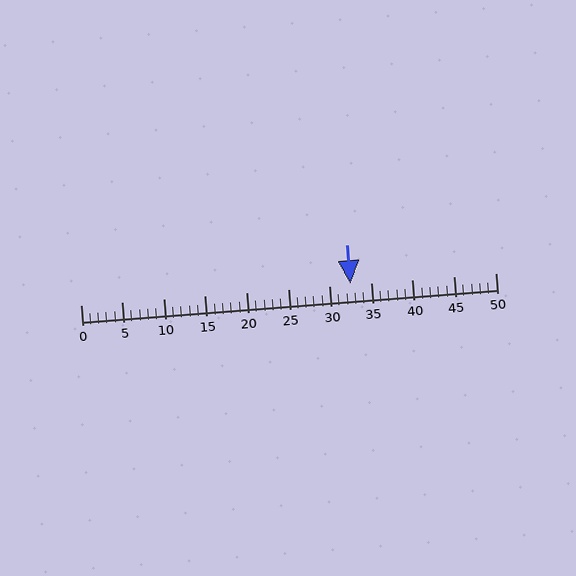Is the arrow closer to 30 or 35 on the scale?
The arrow is closer to 35.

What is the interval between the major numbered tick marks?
The major tick marks are spaced 5 units apart.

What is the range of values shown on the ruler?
The ruler shows values from 0 to 50.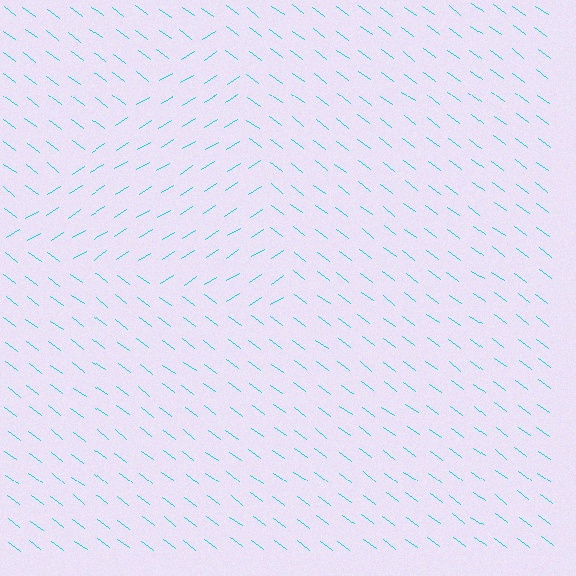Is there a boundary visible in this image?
Yes, there is a texture boundary formed by a change in line orientation.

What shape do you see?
I see a triangle.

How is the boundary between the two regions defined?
The boundary is defined purely by a change in line orientation (approximately 69 degrees difference). All lines are the same color and thickness.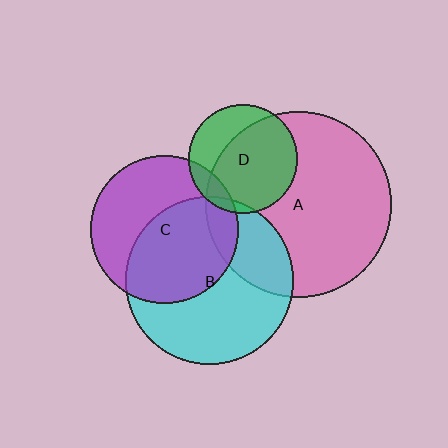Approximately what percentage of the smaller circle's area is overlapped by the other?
Approximately 55%.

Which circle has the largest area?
Circle A (pink).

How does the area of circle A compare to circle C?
Approximately 1.6 times.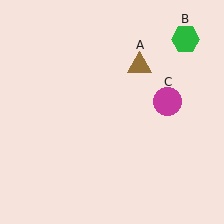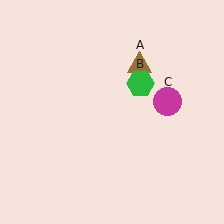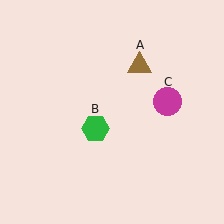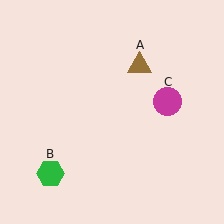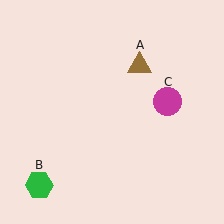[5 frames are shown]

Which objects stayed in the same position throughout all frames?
Brown triangle (object A) and magenta circle (object C) remained stationary.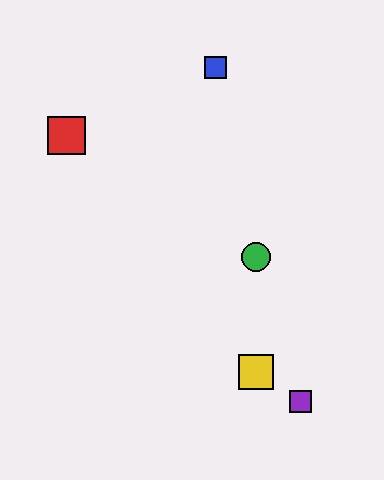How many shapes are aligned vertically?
2 shapes (the green circle, the yellow square) are aligned vertically.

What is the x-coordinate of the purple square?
The purple square is at x≈300.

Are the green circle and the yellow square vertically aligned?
Yes, both are at x≈256.